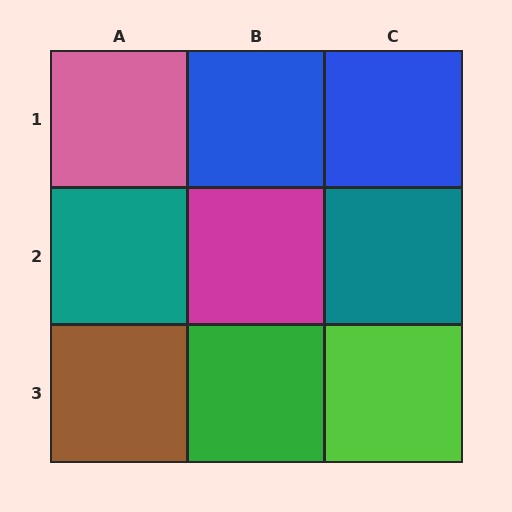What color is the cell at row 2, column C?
Teal.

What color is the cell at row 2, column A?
Teal.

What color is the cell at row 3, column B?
Green.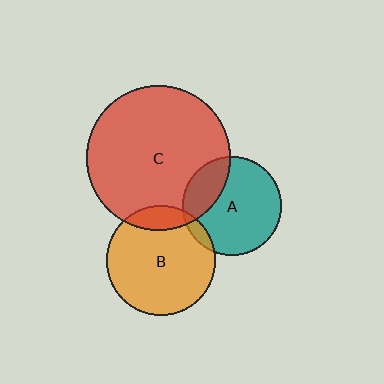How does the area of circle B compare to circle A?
Approximately 1.2 times.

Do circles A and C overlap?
Yes.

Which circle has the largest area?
Circle C (red).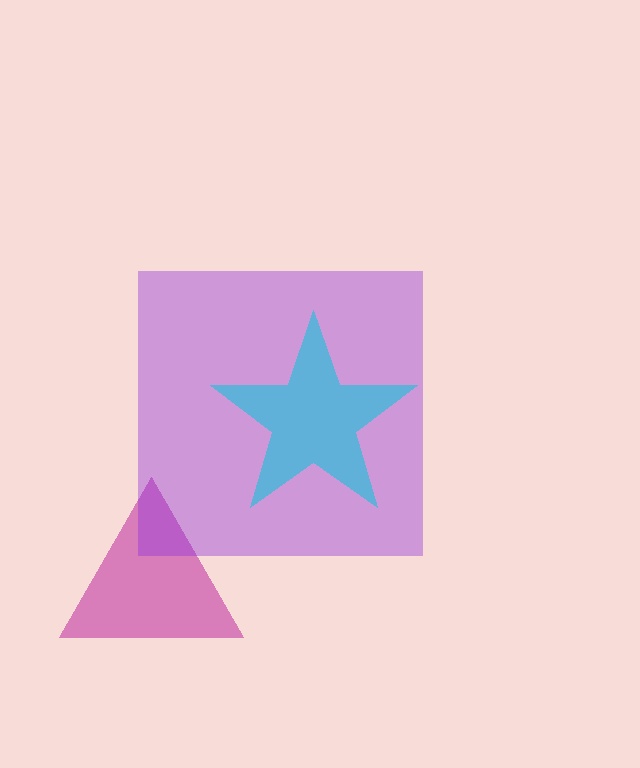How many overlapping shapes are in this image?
There are 3 overlapping shapes in the image.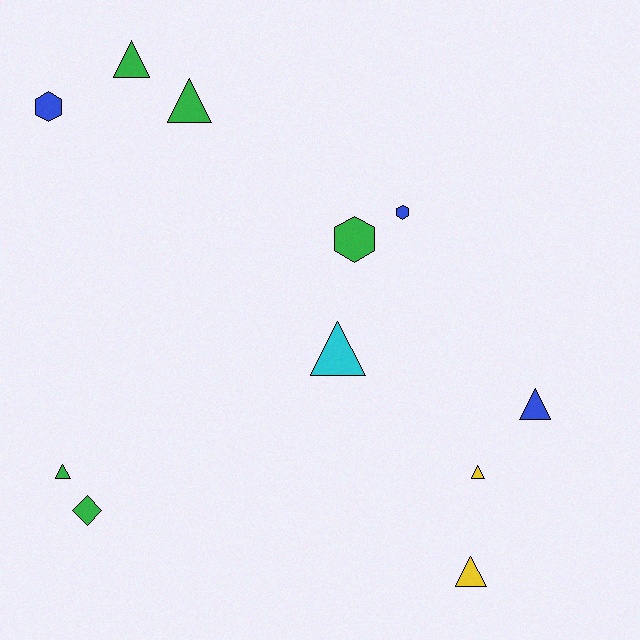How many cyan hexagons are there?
There are no cyan hexagons.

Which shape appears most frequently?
Triangle, with 7 objects.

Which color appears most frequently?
Green, with 5 objects.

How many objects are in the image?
There are 11 objects.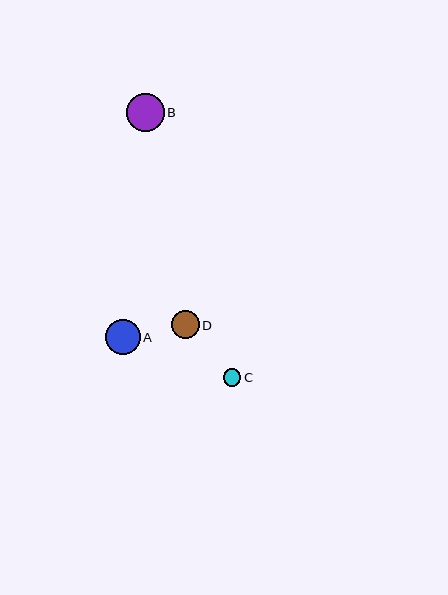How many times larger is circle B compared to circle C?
Circle B is approximately 2.2 times the size of circle C.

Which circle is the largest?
Circle B is the largest with a size of approximately 38 pixels.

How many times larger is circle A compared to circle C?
Circle A is approximately 1.9 times the size of circle C.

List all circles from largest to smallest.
From largest to smallest: B, A, D, C.